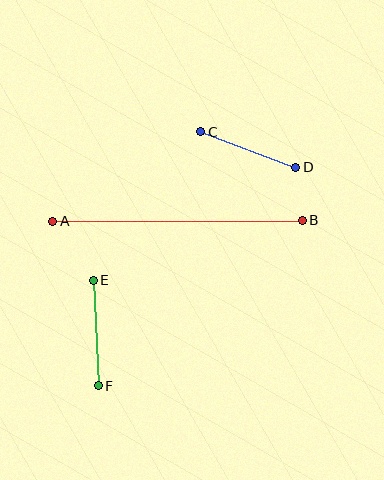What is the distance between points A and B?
The distance is approximately 250 pixels.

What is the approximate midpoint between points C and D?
The midpoint is at approximately (248, 149) pixels.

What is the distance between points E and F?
The distance is approximately 106 pixels.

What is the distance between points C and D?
The distance is approximately 101 pixels.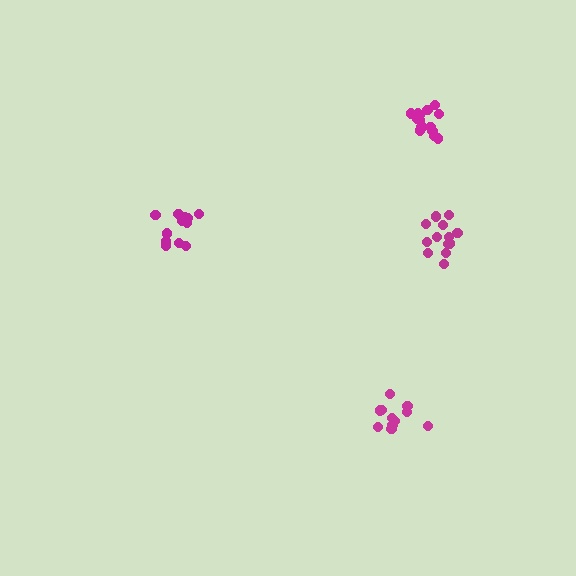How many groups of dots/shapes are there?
There are 4 groups.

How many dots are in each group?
Group 1: 12 dots, Group 2: 13 dots, Group 3: 15 dots, Group 4: 11 dots (51 total).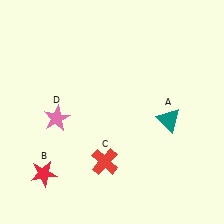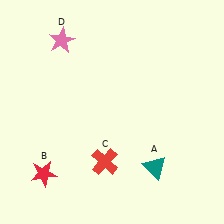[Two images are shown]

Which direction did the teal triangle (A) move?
The teal triangle (A) moved down.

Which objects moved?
The objects that moved are: the teal triangle (A), the pink star (D).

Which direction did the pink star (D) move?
The pink star (D) moved up.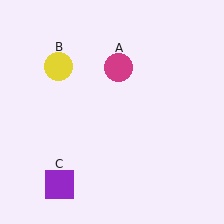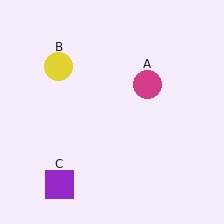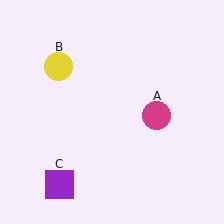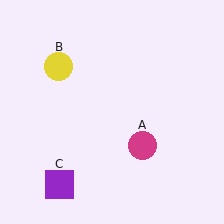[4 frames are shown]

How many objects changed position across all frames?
1 object changed position: magenta circle (object A).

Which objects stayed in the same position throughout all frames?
Yellow circle (object B) and purple square (object C) remained stationary.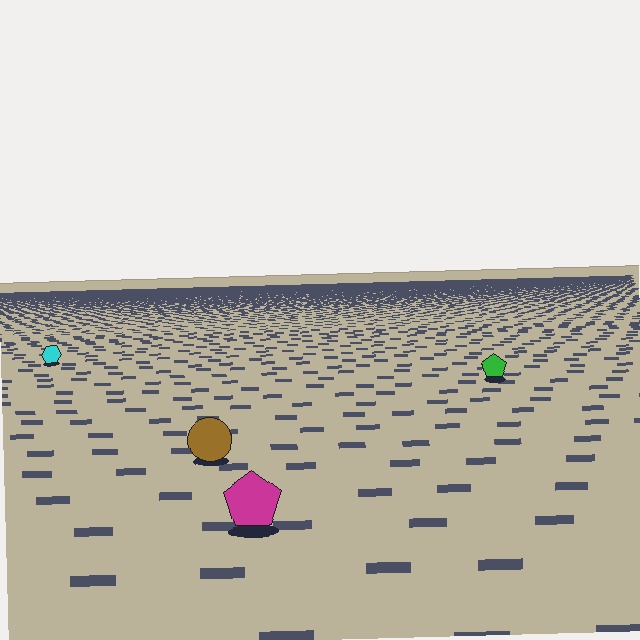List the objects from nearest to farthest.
From nearest to farthest: the magenta pentagon, the brown circle, the green pentagon, the cyan hexagon.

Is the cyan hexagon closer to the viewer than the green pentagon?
No. The green pentagon is closer — you can tell from the texture gradient: the ground texture is coarser near it.